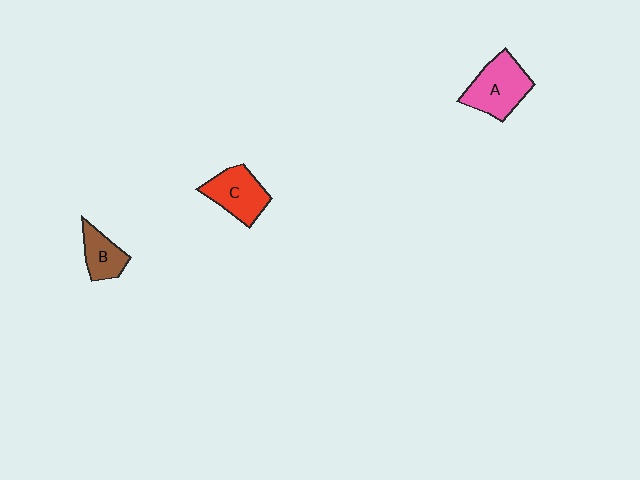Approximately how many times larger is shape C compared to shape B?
Approximately 1.4 times.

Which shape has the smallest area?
Shape B (brown).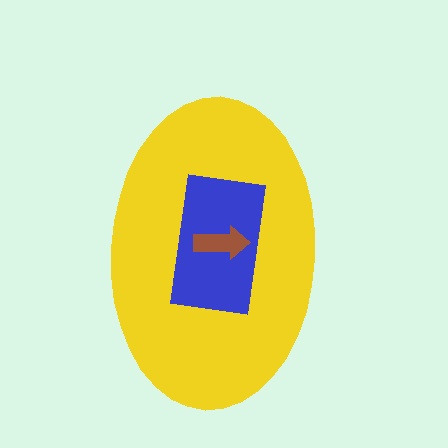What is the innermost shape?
The brown arrow.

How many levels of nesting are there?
3.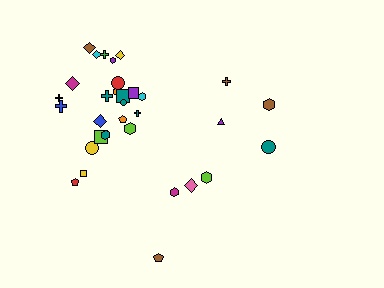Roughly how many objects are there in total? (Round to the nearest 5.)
Roughly 35 objects in total.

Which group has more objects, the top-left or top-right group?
The top-left group.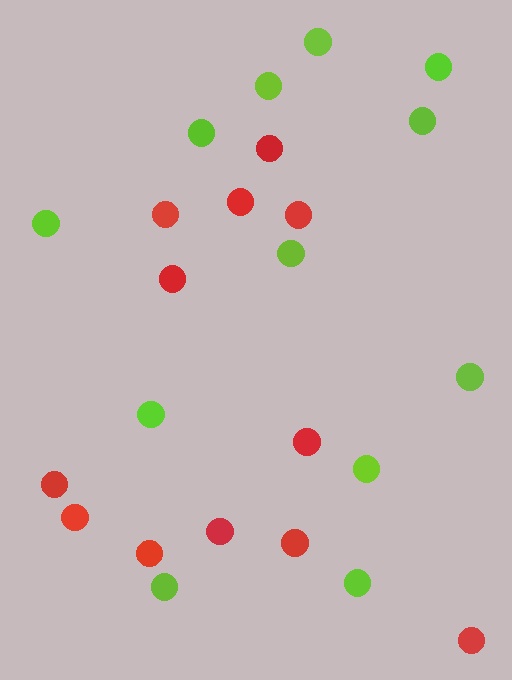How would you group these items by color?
There are 2 groups: one group of red circles (12) and one group of lime circles (12).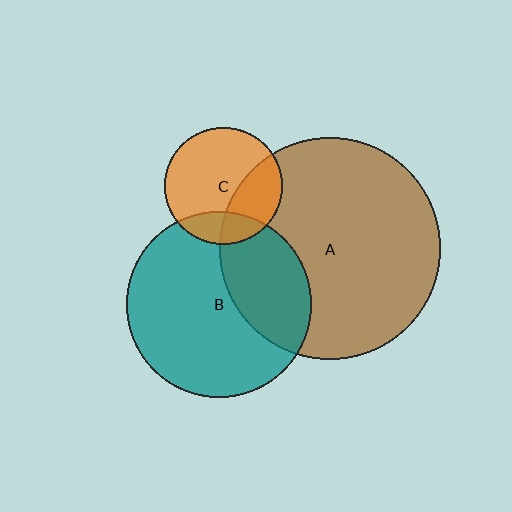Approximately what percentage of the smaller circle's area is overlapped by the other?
Approximately 20%.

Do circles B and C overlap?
Yes.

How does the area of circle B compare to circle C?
Approximately 2.5 times.